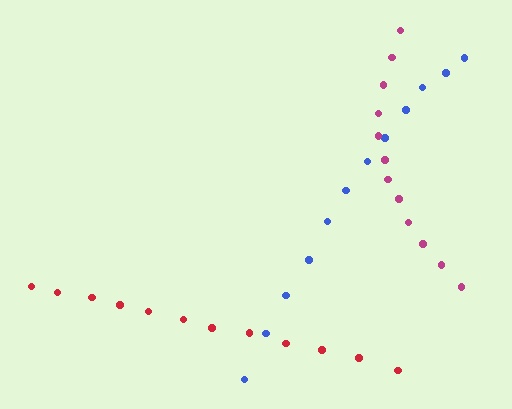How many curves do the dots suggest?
There are 3 distinct paths.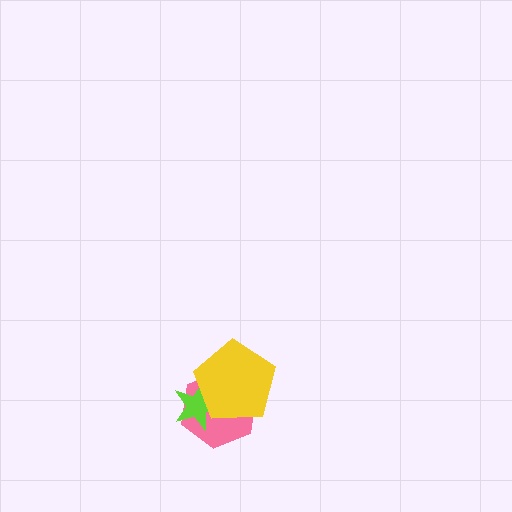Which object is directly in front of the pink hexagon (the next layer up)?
The lime star is directly in front of the pink hexagon.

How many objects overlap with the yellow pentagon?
2 objects overlap with the yellow pentagon.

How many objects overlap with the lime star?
2 objects overlap with the lime star.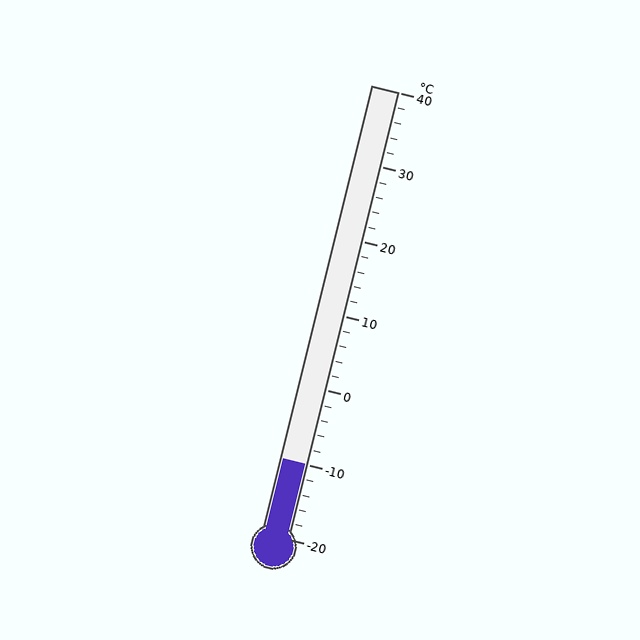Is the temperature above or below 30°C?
The temperature is below 30°C.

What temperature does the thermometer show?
The thermometer shows approximately -10°C.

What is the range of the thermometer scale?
The thermometer scale ranges from -20°C to 40°C.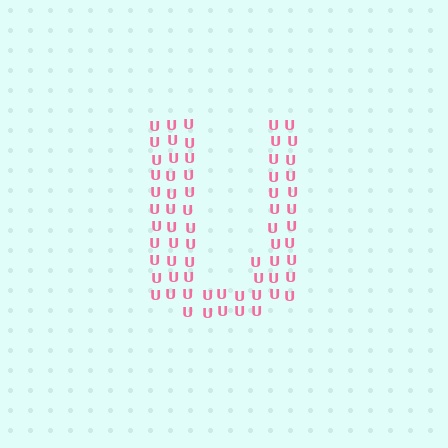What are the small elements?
The small elements are letter U's.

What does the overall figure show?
The overall figure shows the letter U.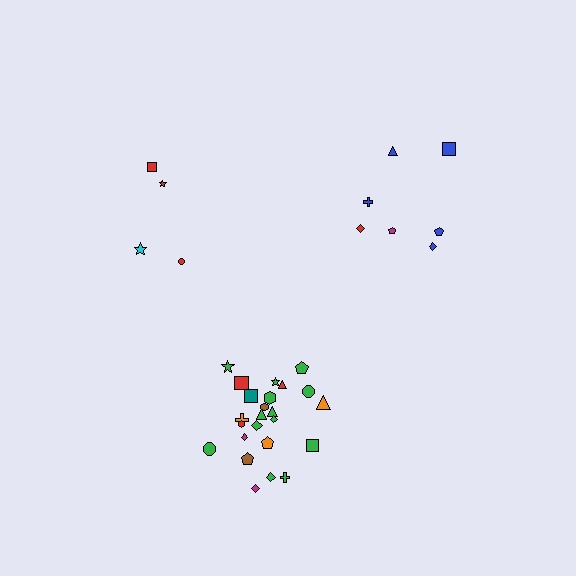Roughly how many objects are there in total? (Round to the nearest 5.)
Roughly 35 objects in total.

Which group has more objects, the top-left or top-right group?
The top-right group.